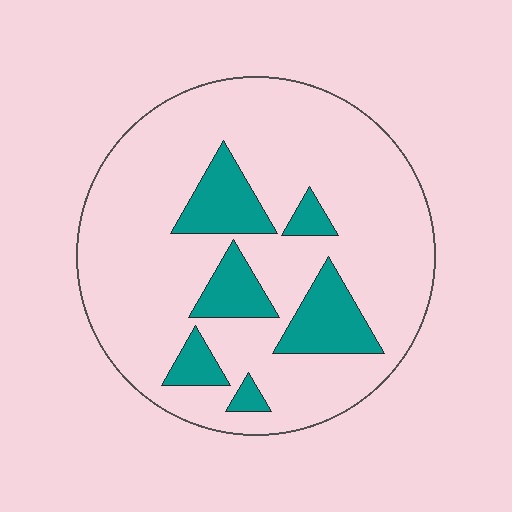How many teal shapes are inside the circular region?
6.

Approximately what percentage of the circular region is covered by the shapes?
Approximately 20%.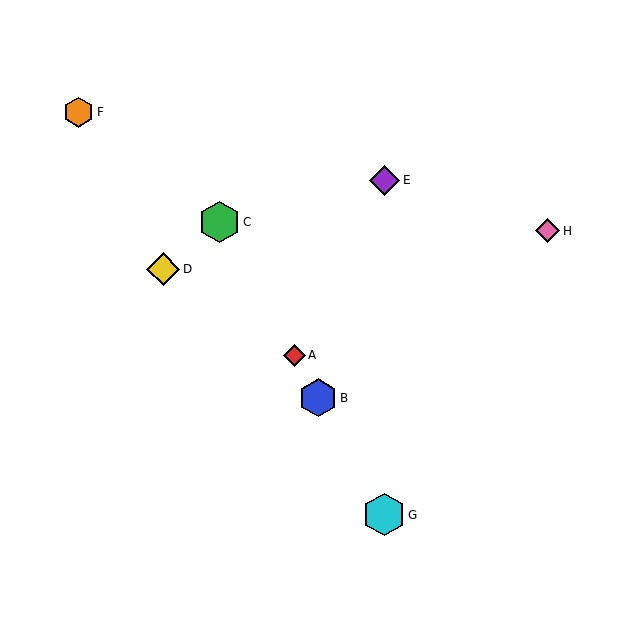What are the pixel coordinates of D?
Object D is at (163, 269).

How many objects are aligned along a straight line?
4 objects (A, B, C, G) are aligned along a straight line.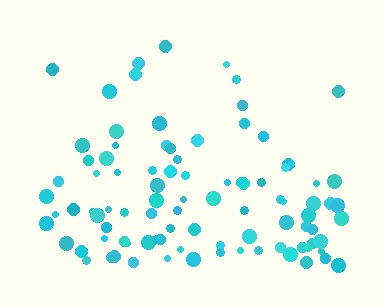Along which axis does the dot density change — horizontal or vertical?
Vertical.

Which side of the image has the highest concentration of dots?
The bottom.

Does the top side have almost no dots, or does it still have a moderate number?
Still a moderate number, just noticeably fewer than the bottom.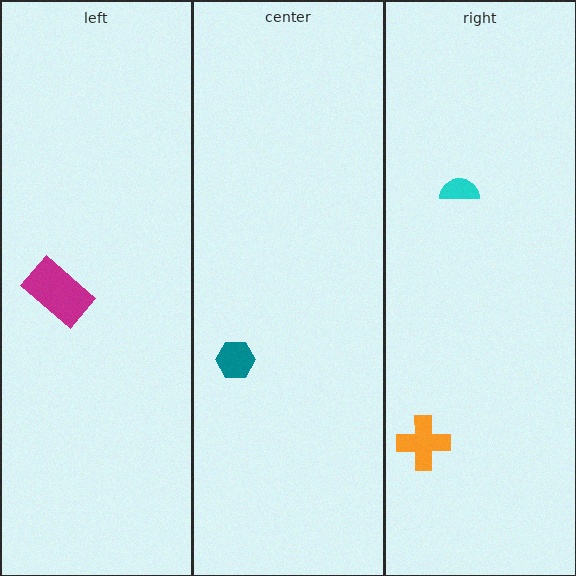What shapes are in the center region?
The teal hexagon.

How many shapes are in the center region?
1.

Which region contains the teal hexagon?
The center region.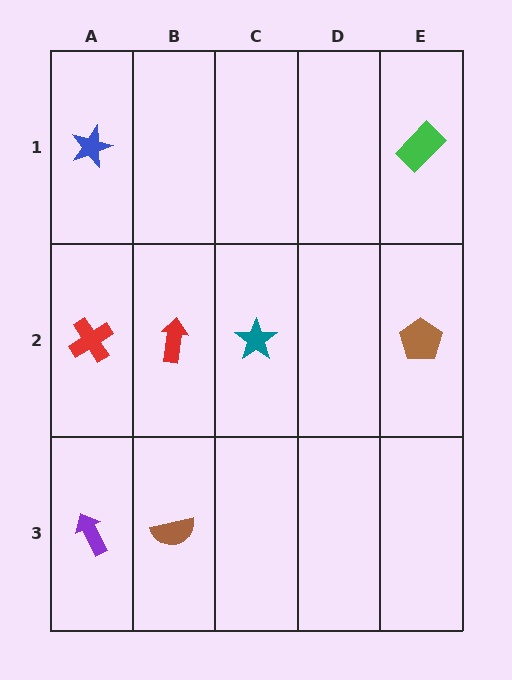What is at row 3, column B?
A brown semicircle.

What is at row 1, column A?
A blue star.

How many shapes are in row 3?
2 shapes.